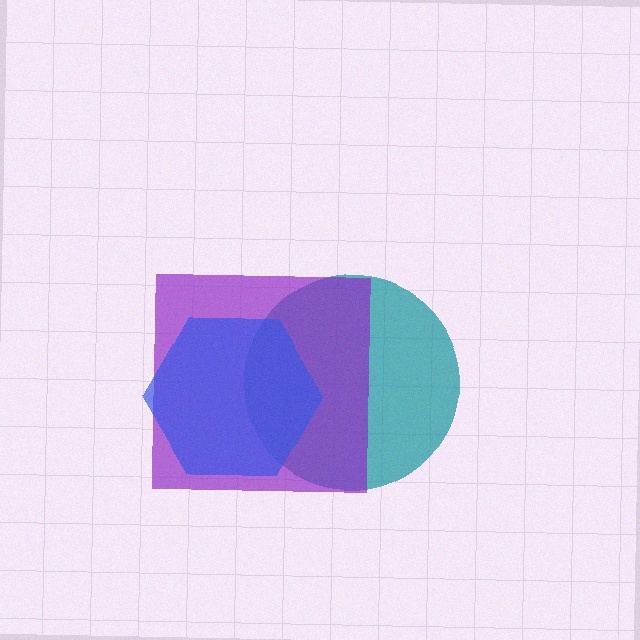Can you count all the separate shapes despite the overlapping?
Yes, there are 3 separate shapes.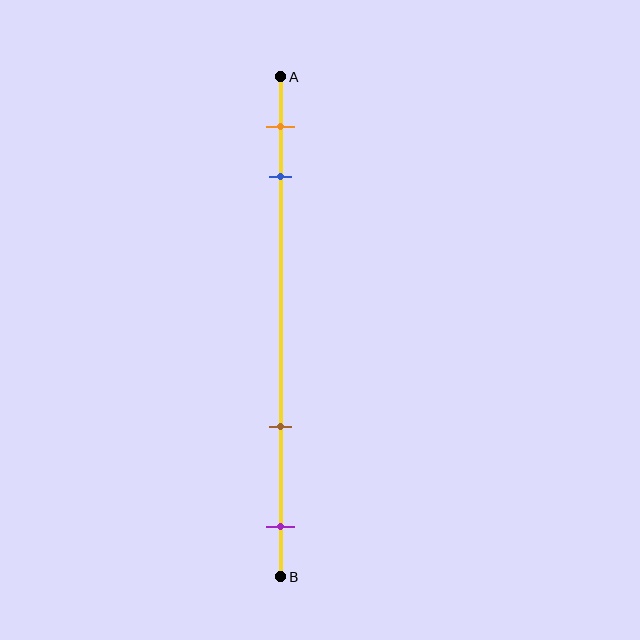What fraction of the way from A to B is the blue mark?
The blue mark is approximately 20% (0.2) of the way from A to B.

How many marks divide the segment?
There are 4 marks dividing the segment.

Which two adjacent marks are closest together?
The orange and blue marks are the closest adjacent pair.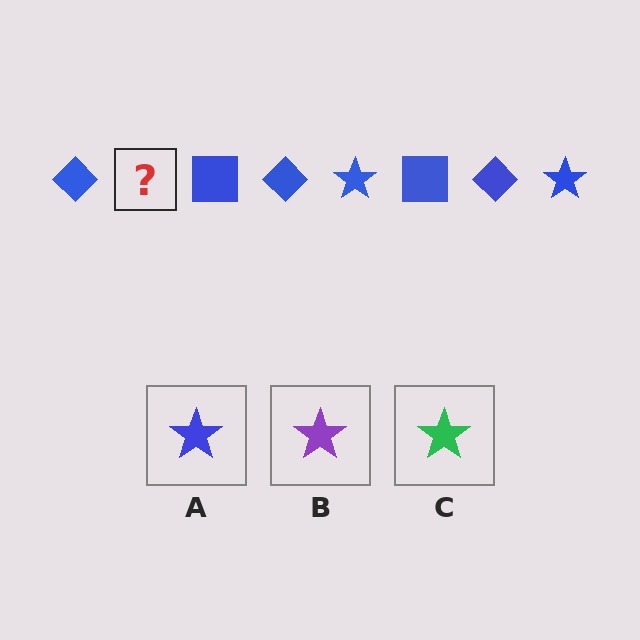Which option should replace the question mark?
Option A.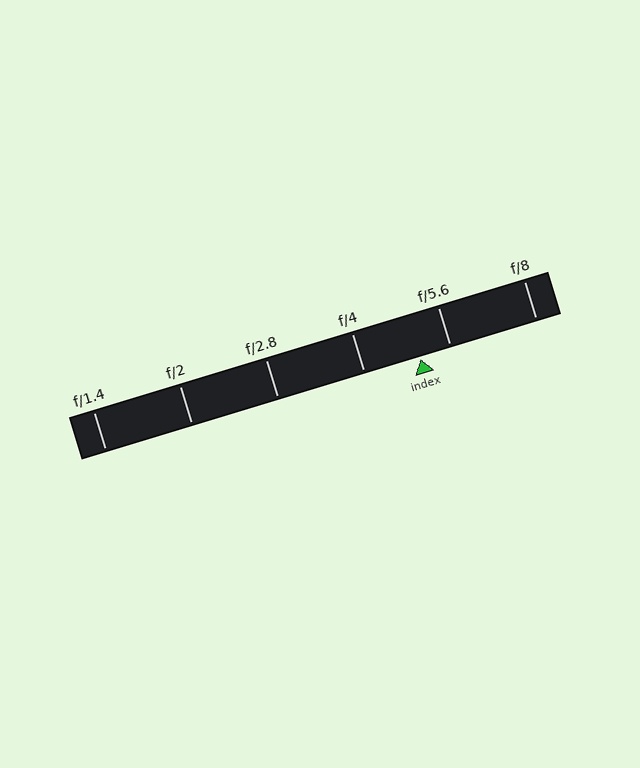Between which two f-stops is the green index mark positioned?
The index mark is between f/4 and f/5.6.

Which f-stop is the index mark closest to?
The index mark is closest to f/5.6.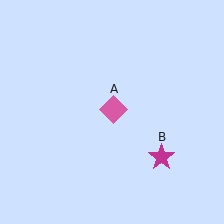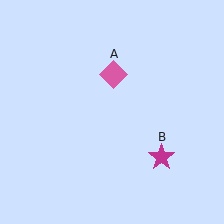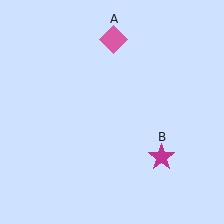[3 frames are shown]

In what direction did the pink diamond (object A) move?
The pink diamond (object A) moved up.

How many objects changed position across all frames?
1 object changed position: pink diamond (object A).